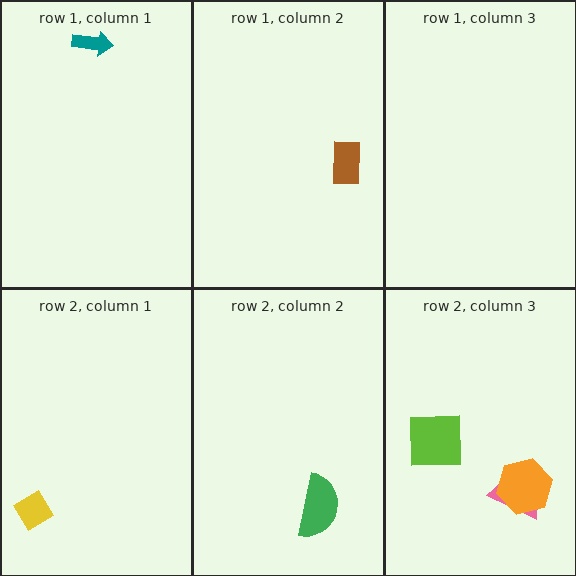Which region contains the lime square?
The row 2, column 3 region.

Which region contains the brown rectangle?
The row 1, column 2 region.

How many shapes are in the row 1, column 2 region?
1.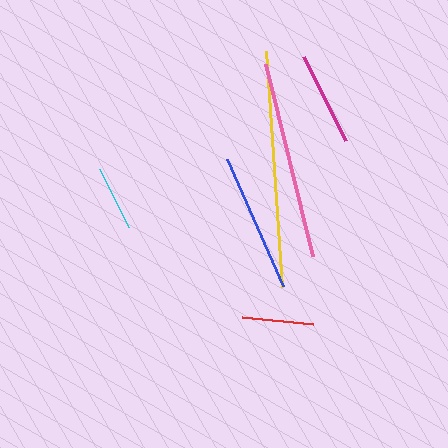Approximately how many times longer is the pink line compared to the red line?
The pink line is approximately 2.8 times the length of the red line.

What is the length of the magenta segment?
The magenta segment is approximately 94 pixels long.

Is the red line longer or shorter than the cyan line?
The red line is longer than the cyan line.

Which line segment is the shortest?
The cyan line is the shortest at approximately 64 pixels.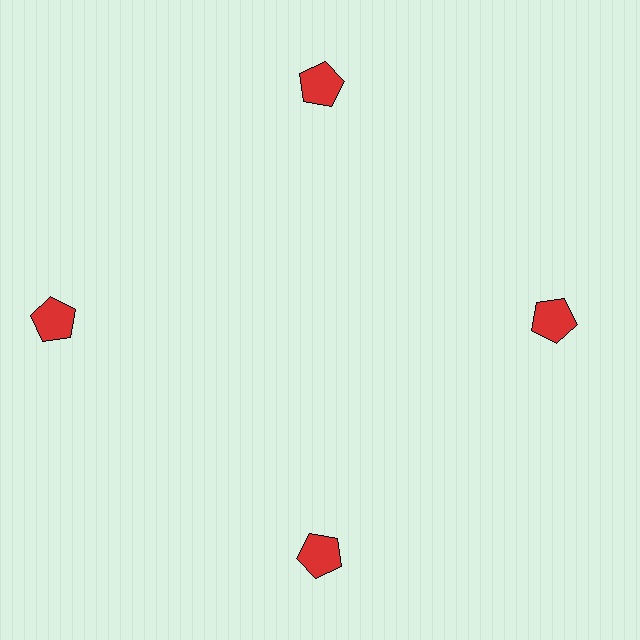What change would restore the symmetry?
The symmetry would be restored by moving it inward, back onto the ring so that all 4 pentagons sit at equal angles and equal distance from the center.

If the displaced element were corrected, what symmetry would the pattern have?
It would have 4-fold rotational symmetry — the pattern would map onto itself every 90 degrees.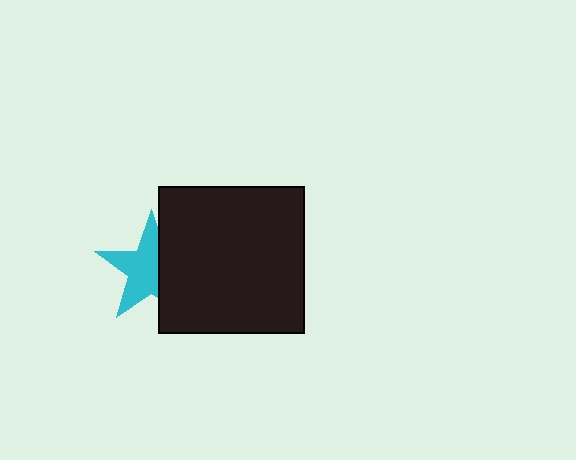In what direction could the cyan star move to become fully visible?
The cyan star could move left. That would shift it out from behind the black square entirely.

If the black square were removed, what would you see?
You would see the complete cyan star.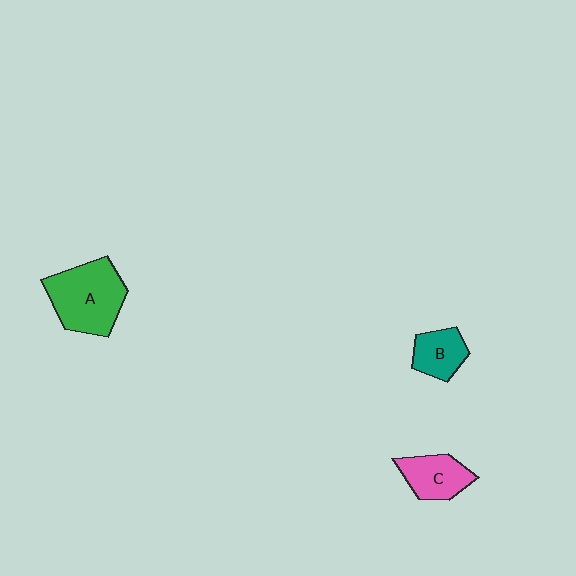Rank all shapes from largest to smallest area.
From largest to smallest: A (green), C (pink), B (teal).